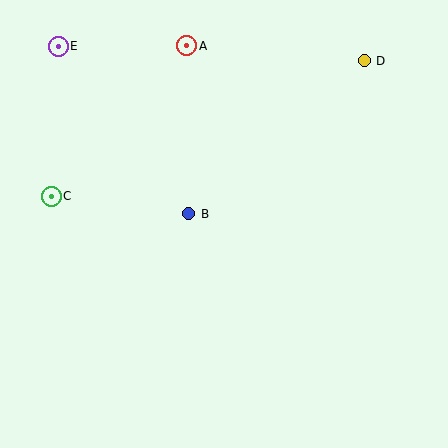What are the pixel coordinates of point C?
Point C is at (51, 196).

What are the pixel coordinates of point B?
Point B is at (189, 214).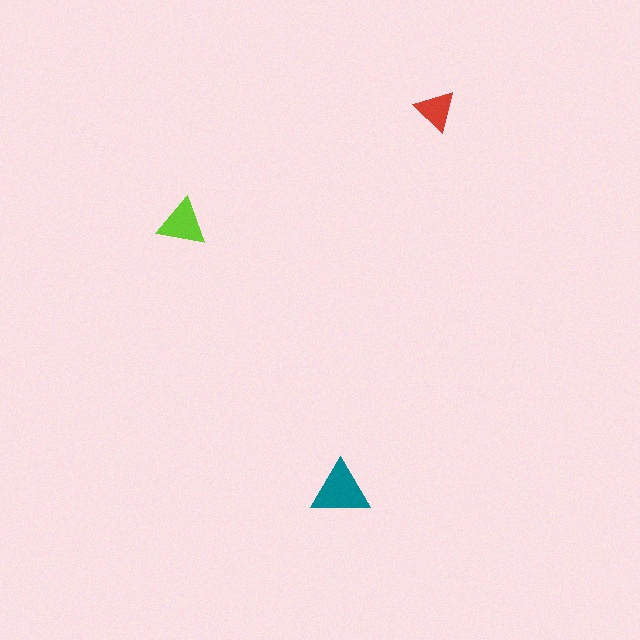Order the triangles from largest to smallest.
the teal one, the lime one, the red one.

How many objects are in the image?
There are 3 objects in the image.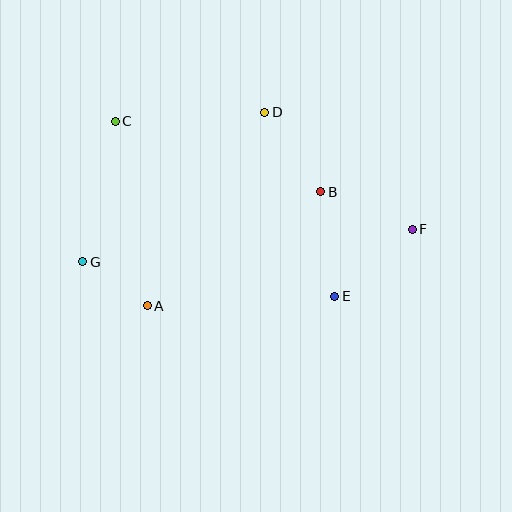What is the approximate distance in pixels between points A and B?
The distance between A and B is approximately 208 pixels.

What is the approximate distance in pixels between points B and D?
The distance between B and D is approximately 97 pixels.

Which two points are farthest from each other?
Points F and G are farthest from each other.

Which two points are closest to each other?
Points A and G are closest to each other.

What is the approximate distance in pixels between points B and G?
The distance between B and G is approximately 248 pixels.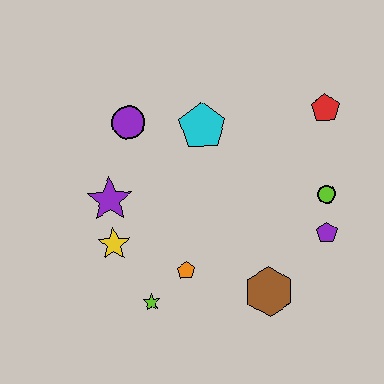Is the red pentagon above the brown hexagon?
Yes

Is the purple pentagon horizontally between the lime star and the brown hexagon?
No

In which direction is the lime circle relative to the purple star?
The lime circle is to the right of the purple star.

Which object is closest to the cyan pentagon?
The purple circle is closest to the cyan pentagon.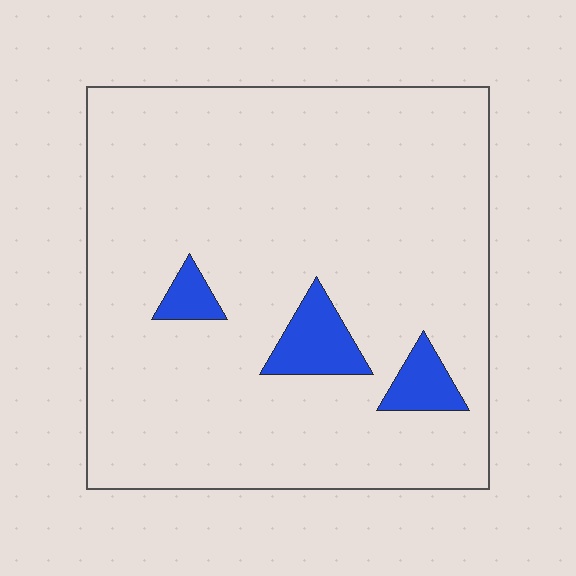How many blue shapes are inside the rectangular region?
3.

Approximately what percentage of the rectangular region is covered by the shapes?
Approximately 5%.